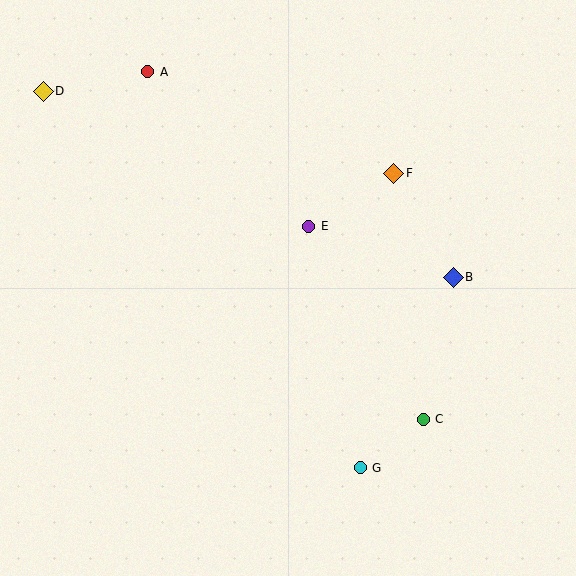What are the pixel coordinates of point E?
Point E is at (309, 226).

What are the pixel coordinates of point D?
Point D is at (43, 91).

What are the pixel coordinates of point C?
Point C is at (423, 419).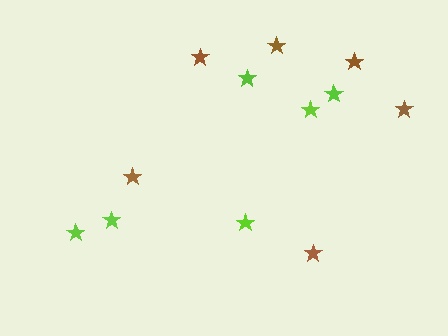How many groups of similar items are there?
There are 2 groups: one group of lime stars (6) and one group of brown stars (6).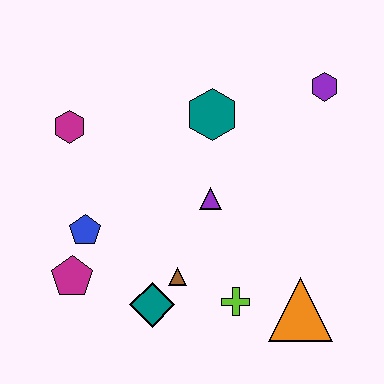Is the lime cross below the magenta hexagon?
Yes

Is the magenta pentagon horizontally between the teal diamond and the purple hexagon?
No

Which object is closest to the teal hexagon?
The purple triangle is closest to the teal hexagon.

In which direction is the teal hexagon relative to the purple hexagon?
The teal hexagon is to the left of the purple hexagon.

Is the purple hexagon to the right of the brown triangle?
Yes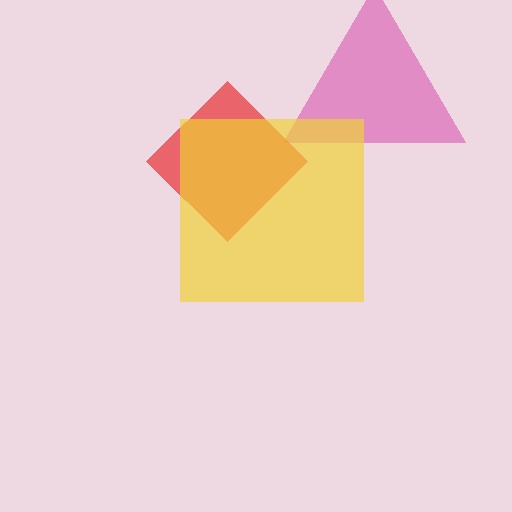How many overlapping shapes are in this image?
There are 3 overlapping shapes in the image.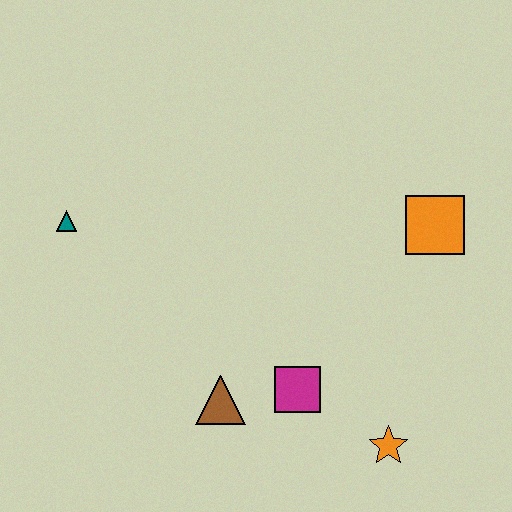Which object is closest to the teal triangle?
The brown triangle is closest to the teal triangle.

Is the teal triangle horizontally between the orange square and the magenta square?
No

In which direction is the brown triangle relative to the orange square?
The brown triangle is to the left of the orange square.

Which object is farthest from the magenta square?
The teal triangle is farthest from the magenta square.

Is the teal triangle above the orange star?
Yes